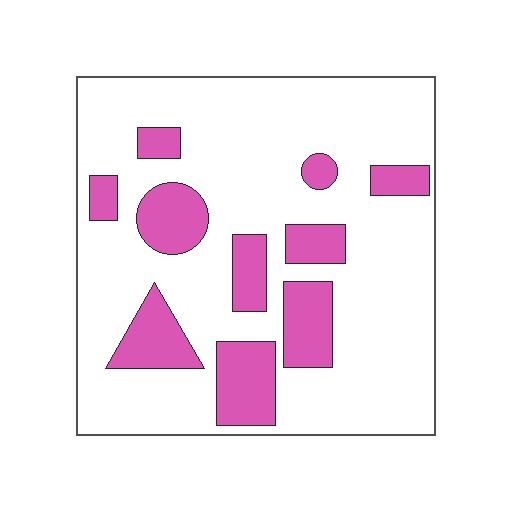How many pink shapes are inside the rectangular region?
10.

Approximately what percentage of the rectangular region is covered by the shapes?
Approximately 20%.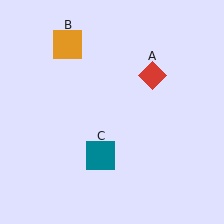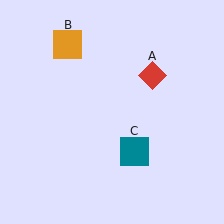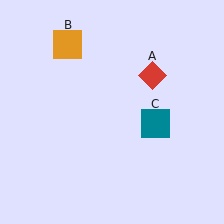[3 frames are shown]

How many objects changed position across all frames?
1 object changed position: teal square (object C).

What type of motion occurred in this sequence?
The teal square (object C) rotated counterclockwise around the center of the scene.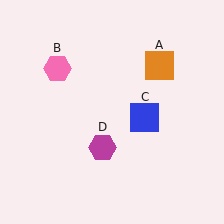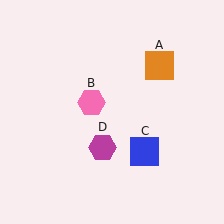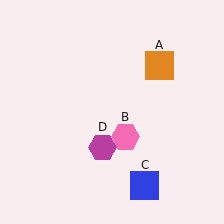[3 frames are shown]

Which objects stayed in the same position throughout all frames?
Orange square (object A) and magenta hexagon (object D) remained stationary.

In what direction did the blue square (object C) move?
The blue square (object C) moved down.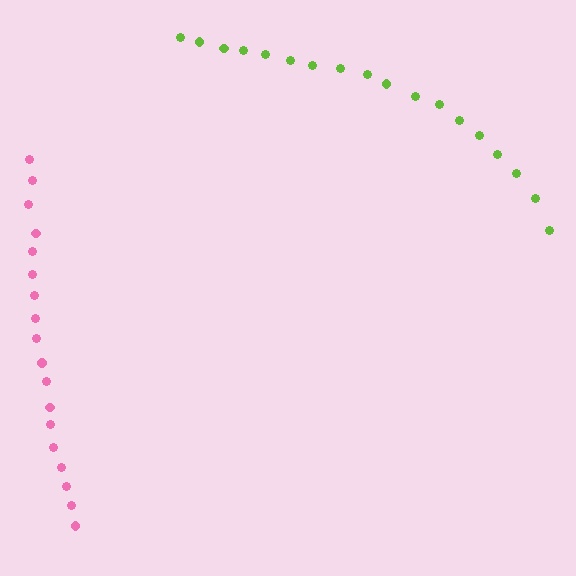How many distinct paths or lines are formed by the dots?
There are 2 distinct paths.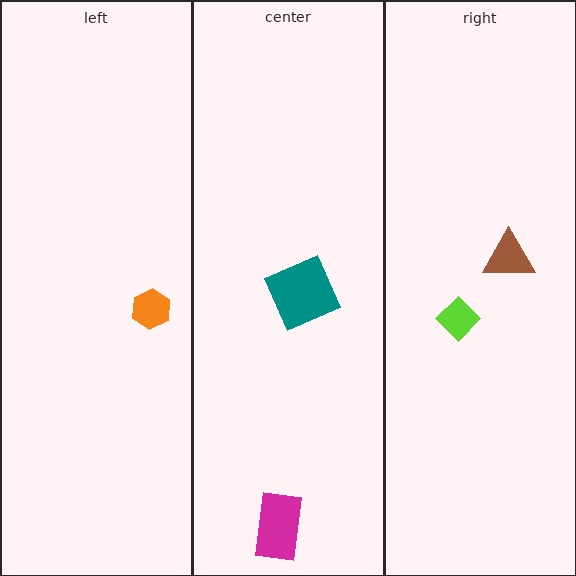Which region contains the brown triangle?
The right region.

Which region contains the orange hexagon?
The left region.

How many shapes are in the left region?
1.